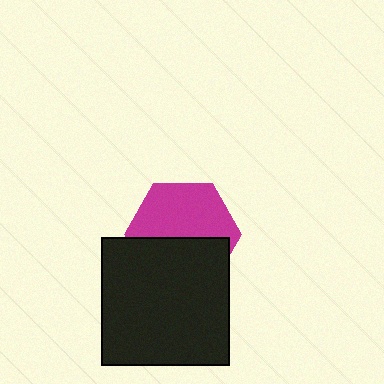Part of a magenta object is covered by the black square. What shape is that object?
It is a hexagon.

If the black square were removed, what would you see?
You would see the complete magenta hexagon.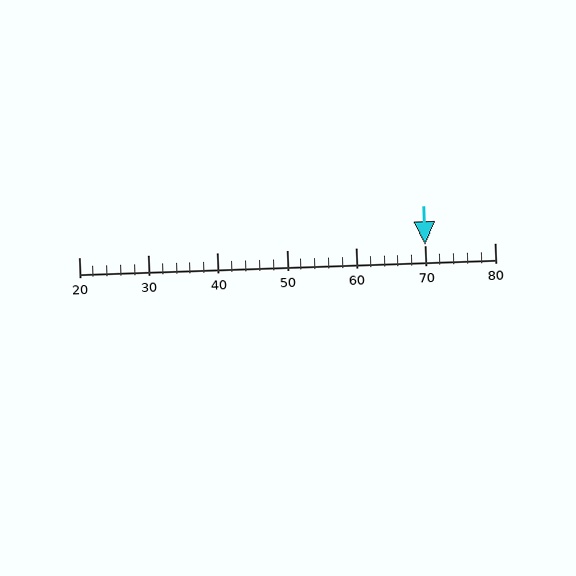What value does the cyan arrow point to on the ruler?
The cyan arrow points to approximately 70.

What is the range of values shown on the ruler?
The ruler shows values from 20 to 80.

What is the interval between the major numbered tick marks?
The major tick marks are spaced 10 units apart.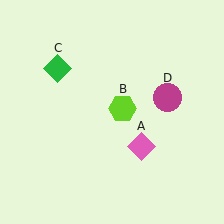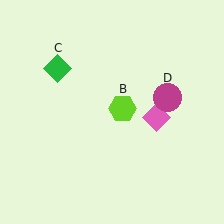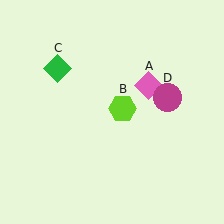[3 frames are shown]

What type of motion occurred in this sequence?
The pink diamond (object A) rotated counterclockwise around the center of the scene.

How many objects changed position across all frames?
1 object changed position: pink diamond (object A).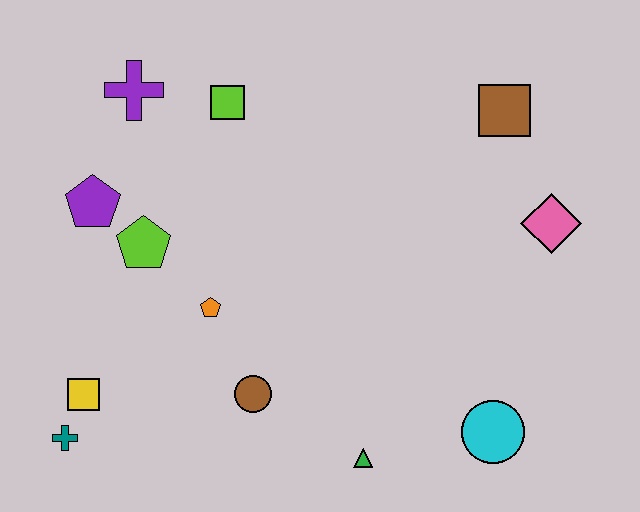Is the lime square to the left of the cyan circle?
Yes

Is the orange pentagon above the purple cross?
No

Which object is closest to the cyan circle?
The green triangle is closest to the cyan circle.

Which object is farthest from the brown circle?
The brown square is farthest from the brown circle.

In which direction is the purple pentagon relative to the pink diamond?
The purple pentagon is to the left of the pink diamond.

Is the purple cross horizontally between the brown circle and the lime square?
No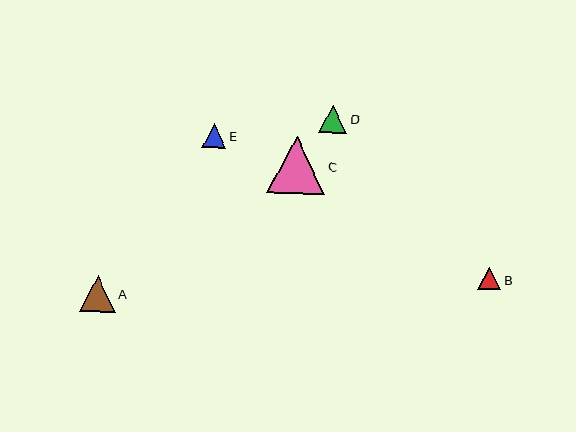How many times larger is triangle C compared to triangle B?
Triangle C is approximately 2.5 times the size of triangle B.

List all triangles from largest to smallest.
From largest to smallest: C, A, D, E, B.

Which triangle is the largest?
Triangle C is the largest with a size of approximately 57 pixels.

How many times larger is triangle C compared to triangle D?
Triangle C is approximately 2.0 times the size of triangle D.